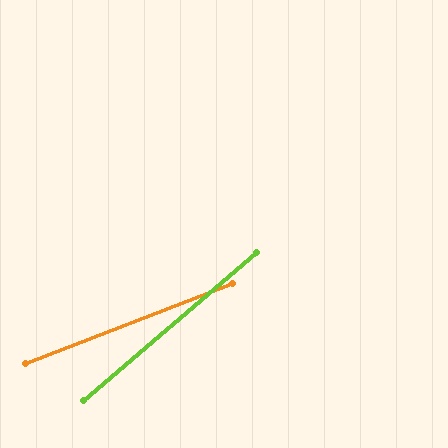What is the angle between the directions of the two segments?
Approximately 19 degrees.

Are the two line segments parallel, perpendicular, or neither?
Neither parallel nor perpendicular — they differ by about 19°.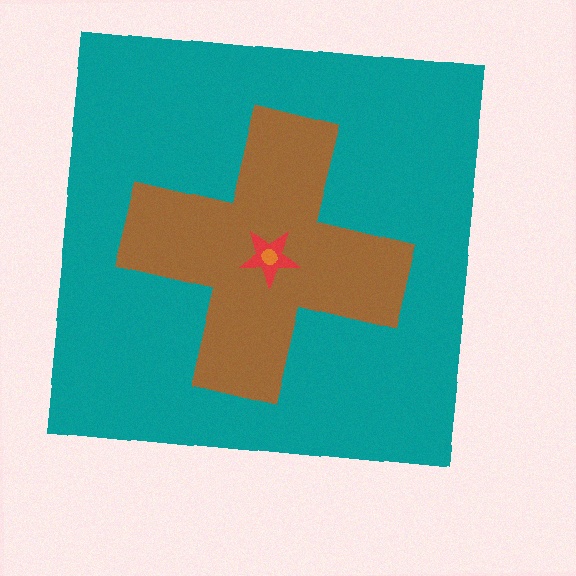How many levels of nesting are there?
4.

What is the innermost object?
The orange circle.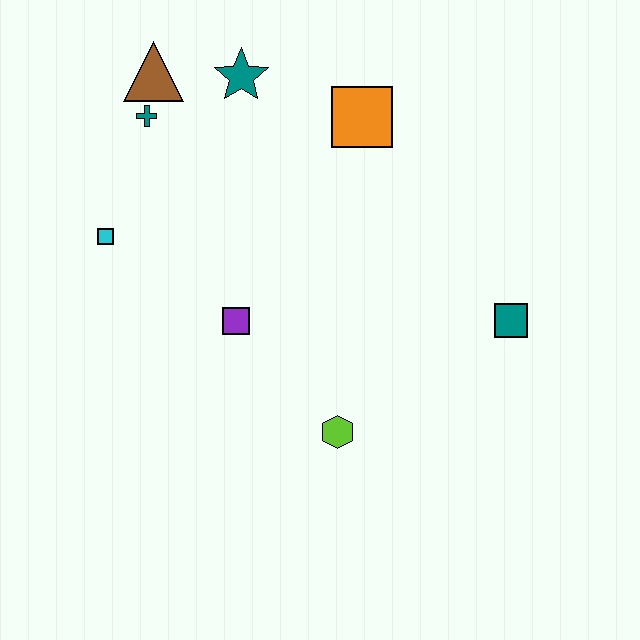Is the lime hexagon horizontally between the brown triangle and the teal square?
Yes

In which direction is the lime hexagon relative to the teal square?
The lime hexagon is to the left of the teal square.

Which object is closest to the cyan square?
The teal cross is closest to the cyan square.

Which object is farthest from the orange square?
The lime hexagon is farthest from the orange square.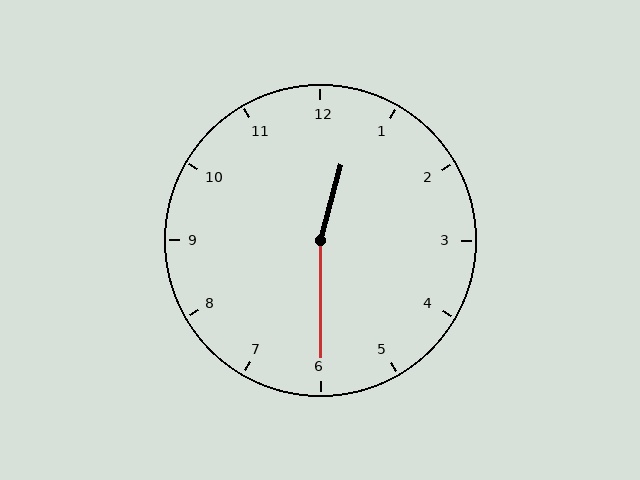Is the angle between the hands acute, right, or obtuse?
It is obtuse.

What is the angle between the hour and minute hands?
Approximately 165 degrees.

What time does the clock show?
12:30.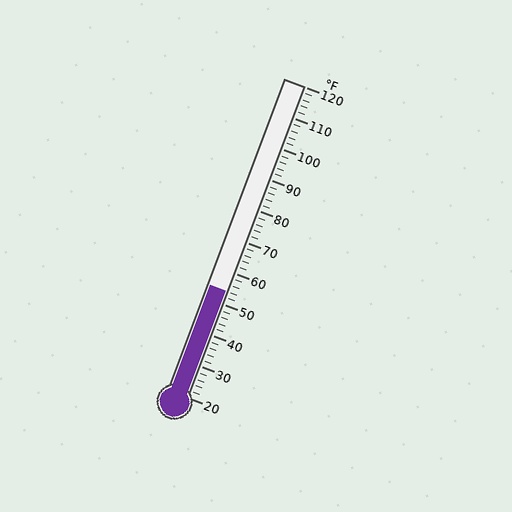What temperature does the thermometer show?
The thermometer shows approximately 54°F.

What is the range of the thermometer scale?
The thermometer scale ranges from 20°F to 120°F.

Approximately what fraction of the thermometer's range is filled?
The thermometer is filled to approximately 35% of its range.